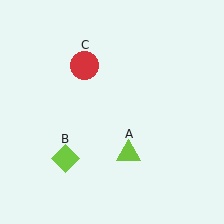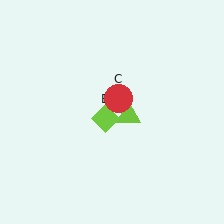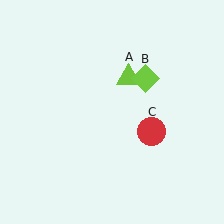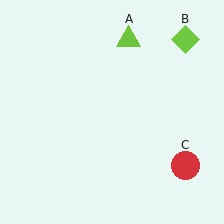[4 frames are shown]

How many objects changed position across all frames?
3 objects changed position: lime triangle (object A), lime diamond (object B), red circle (object C).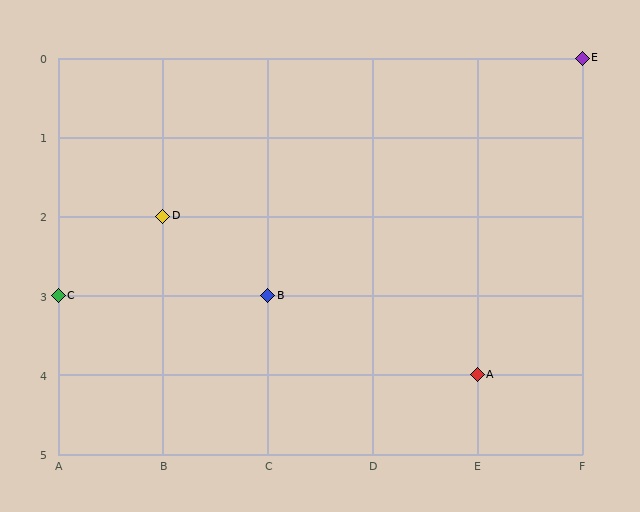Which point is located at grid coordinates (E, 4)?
Point A is at (E, 4).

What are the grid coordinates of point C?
Point C is at grid coordinates (A, 3).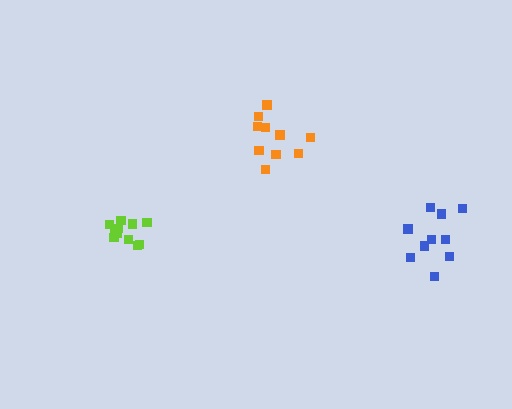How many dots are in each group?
Group 1: 11 dots, Group 2: 10 dots, Group 3: 10 dots (31 total).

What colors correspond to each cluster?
The clusters are colored: lime, orange, blue.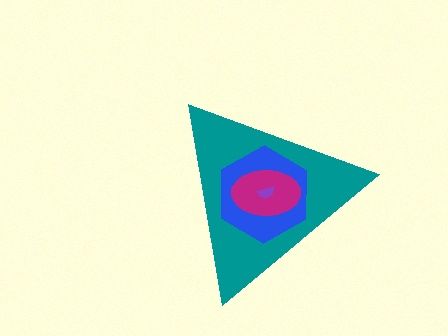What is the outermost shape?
The teal triangle.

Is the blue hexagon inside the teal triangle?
Yes.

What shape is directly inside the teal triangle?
The blue hexagon.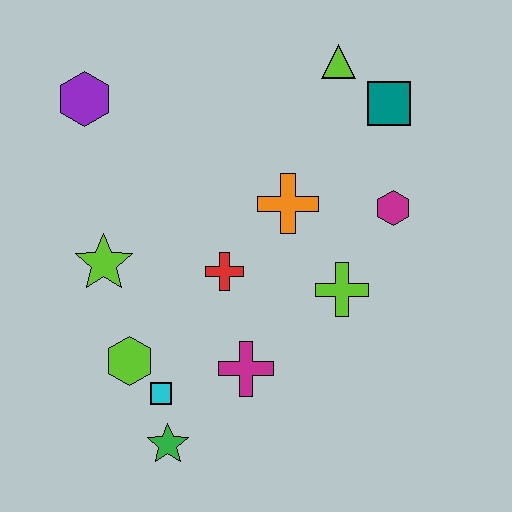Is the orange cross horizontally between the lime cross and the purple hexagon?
Yes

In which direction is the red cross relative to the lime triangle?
The red cross is below the lime triangle.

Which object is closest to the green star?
The cyan square is closest to the green star.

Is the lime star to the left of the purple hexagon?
No